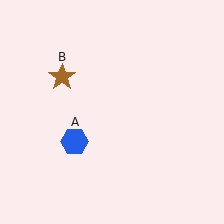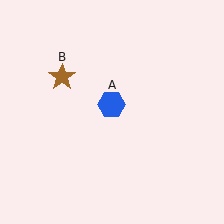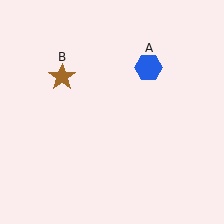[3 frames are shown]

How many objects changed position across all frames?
1 object changed position: blue hexagon (object A).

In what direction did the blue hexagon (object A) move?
The blue hexagon (object A) moved up and to the right.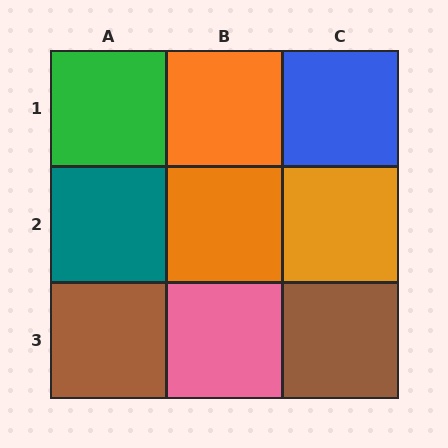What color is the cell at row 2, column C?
Orange.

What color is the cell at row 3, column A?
Brown.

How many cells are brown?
2 cells are brown.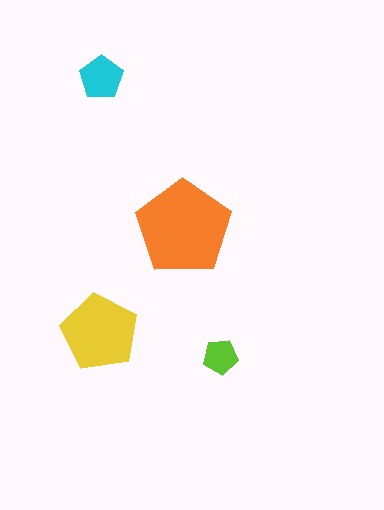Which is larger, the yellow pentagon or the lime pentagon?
The yellow one.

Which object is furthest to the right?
The lime pentagon is rightmost.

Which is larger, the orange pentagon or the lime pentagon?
The orange one.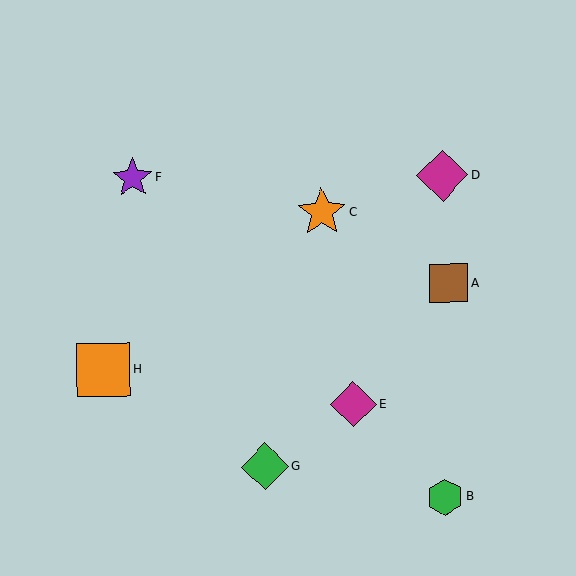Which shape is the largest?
The orange square (labeled H) is the largest.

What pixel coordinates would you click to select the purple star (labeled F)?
Click at (133, 178) to select the purple star F.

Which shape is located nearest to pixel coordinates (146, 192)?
The purple star (labeled F) at (133, 178) is nearest to that location.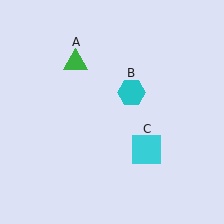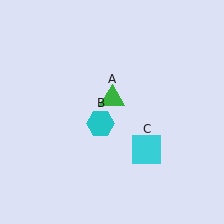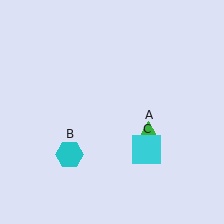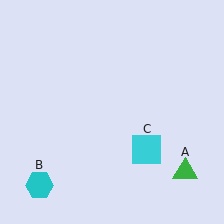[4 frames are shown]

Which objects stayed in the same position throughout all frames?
Cyan square (object C) remained stationary.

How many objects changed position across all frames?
2 objects changed position: green triangle (object A), cyan hexagon (object B).